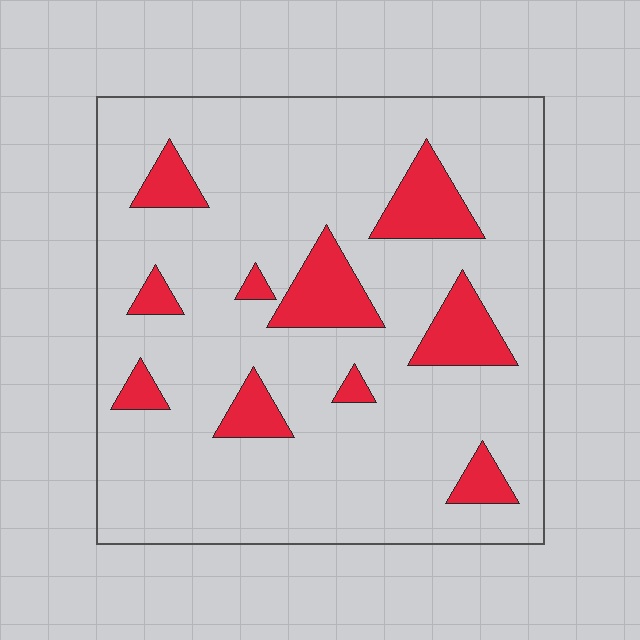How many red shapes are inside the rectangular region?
10.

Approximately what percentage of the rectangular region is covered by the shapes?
Approximately 15%.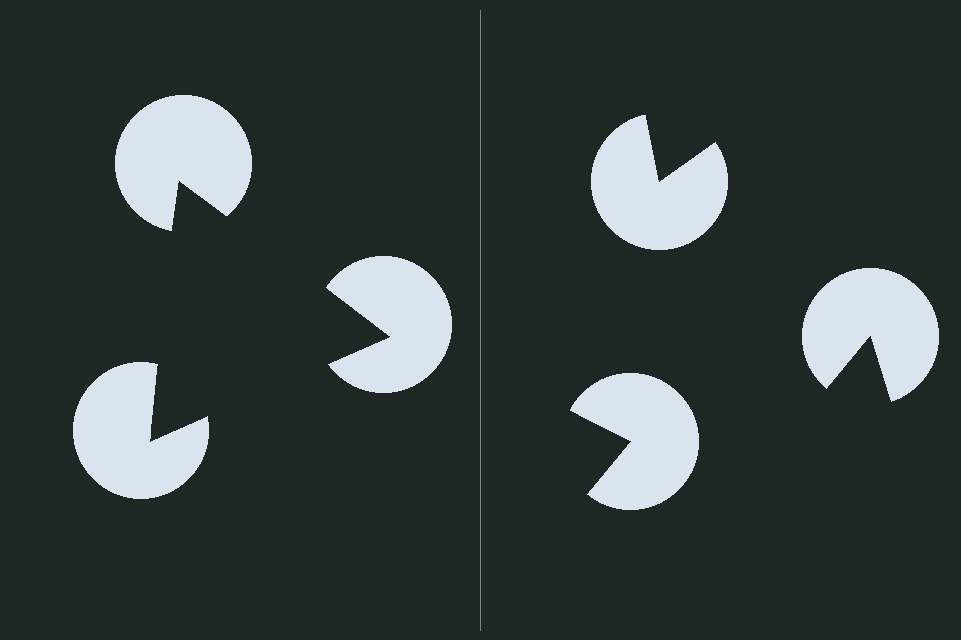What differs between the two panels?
The pac-man discs are positioned identically on both sides; only the wedge orientations differ. On the left they align to a triangle; on the right they are misaligned.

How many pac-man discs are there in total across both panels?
6 — 3 on each side.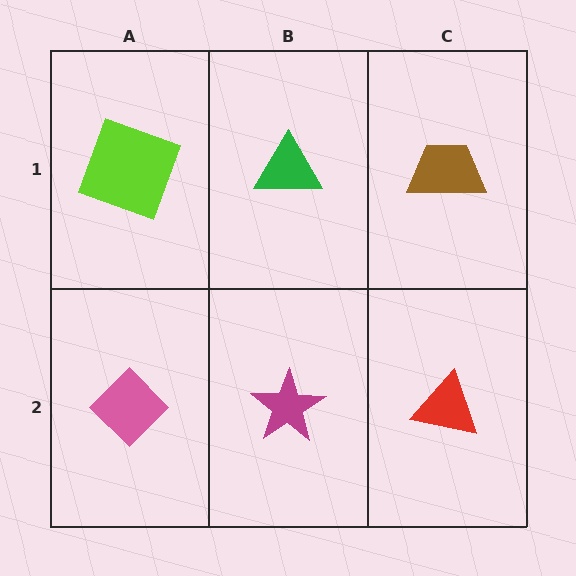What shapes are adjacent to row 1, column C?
A red triangle (row 2, column C), a green triangle (row 1, column B).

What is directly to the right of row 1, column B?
A brown trapezoid.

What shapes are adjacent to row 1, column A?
A pink diamond (row 2, column A), a green triangle (row 1, column B).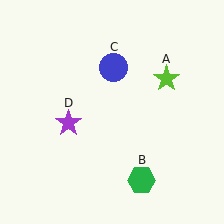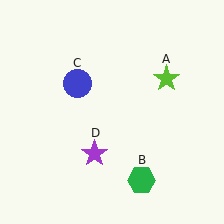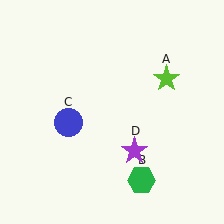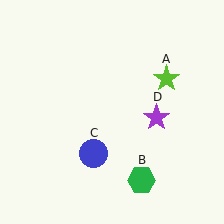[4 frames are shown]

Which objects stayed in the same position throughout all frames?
Lime star (object A) and green hexagon (object B) remained stationary.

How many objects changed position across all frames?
2 objects changed position: blue circle (object C), purple star (object D).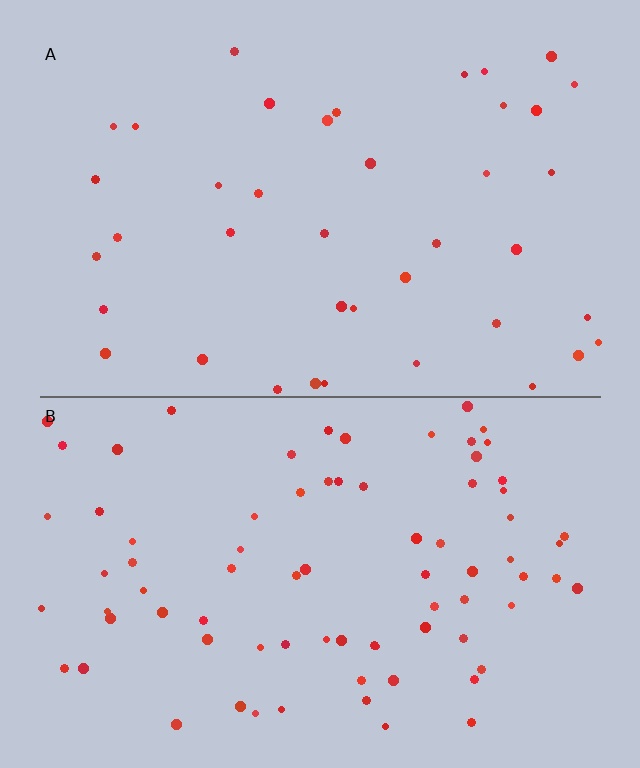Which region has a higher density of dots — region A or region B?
B (the bottom).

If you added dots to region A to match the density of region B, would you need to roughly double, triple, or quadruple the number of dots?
Approximately double.